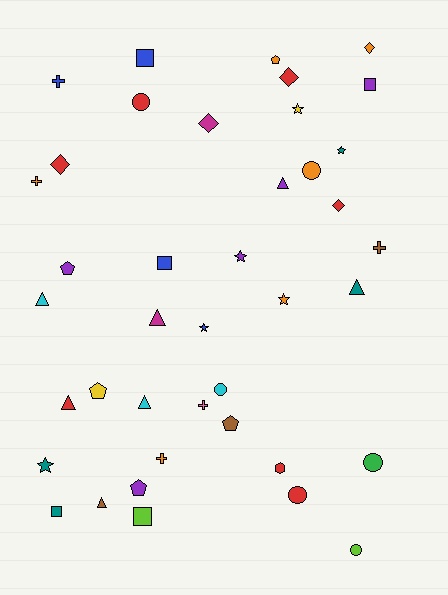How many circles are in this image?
There are 6 circles.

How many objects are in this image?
There are 40 objects.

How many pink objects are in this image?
There is 1 pink object.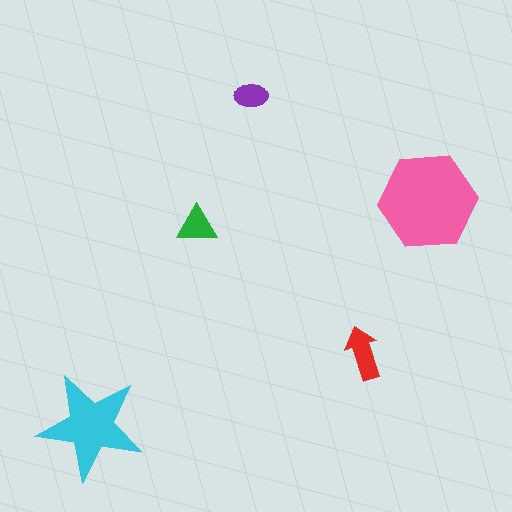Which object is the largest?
The pink hexagon.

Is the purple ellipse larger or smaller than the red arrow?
Smaller.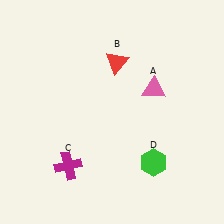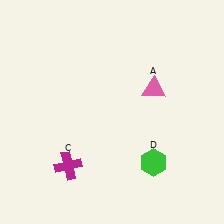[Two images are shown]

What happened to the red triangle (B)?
The red triangle (B) was removed in Image 2. It was in the top-right area of Image 1.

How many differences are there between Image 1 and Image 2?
There is 1 difference between the two images.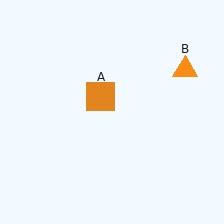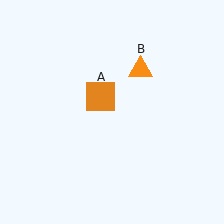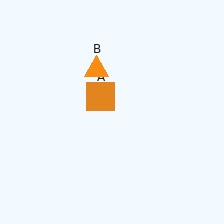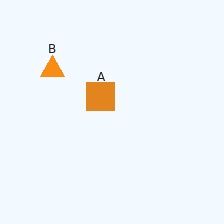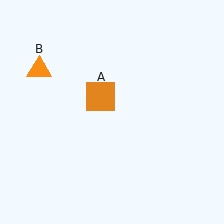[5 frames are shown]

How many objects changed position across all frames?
1 object changed position: orange triangle (object B).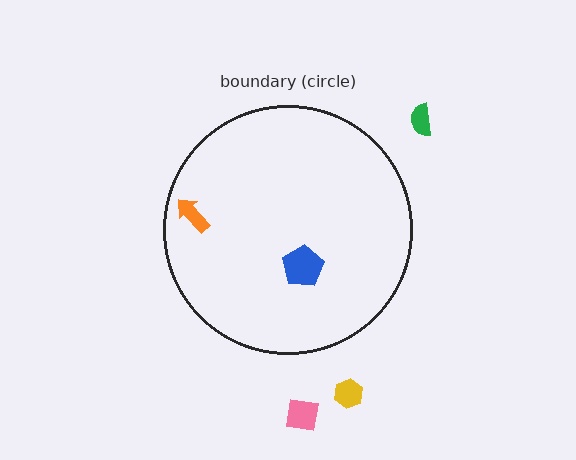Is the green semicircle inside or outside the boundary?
Outside.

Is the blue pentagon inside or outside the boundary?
Inside.